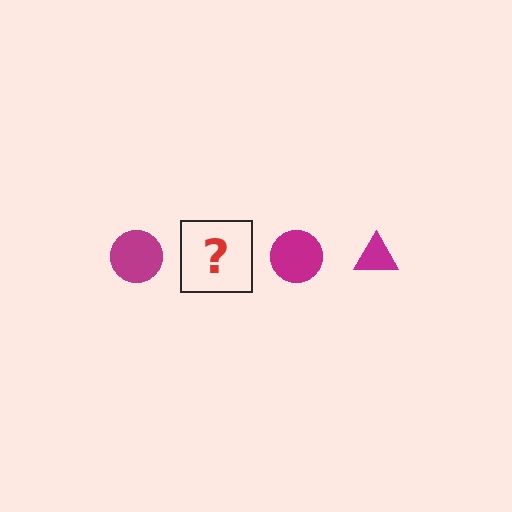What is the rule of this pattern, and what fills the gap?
The rule is that the pattern cycles through circle, triangle shapes in magenta. The gap should be filled with a magenta triangle.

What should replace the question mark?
The question mark should be replaced with a magenta triangle.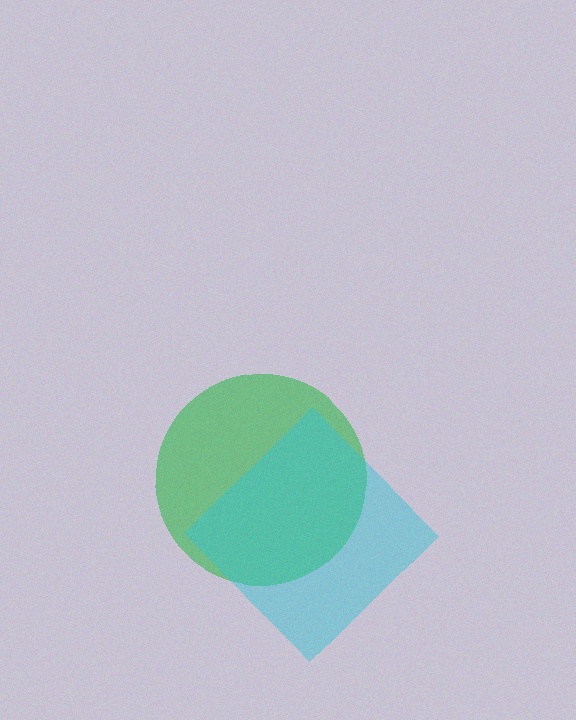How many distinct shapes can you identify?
There are 2 distinct shapes: a green circle, a cyan diamond.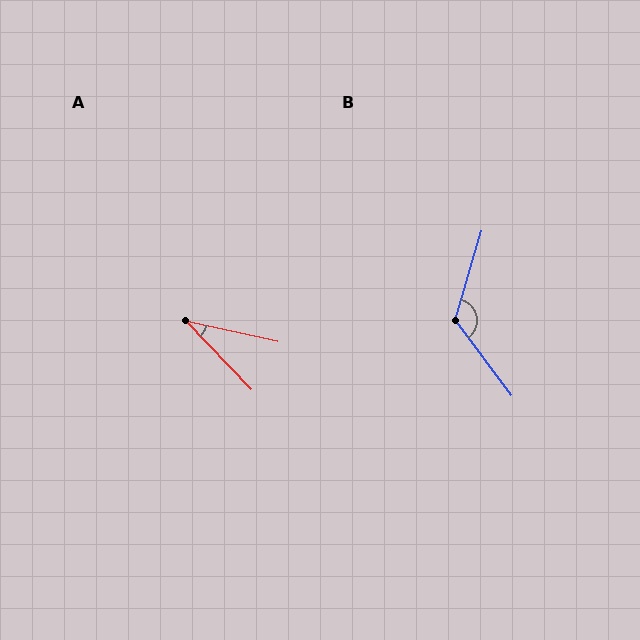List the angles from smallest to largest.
A (34°), B (127°).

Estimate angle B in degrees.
Approximately 127 degrees.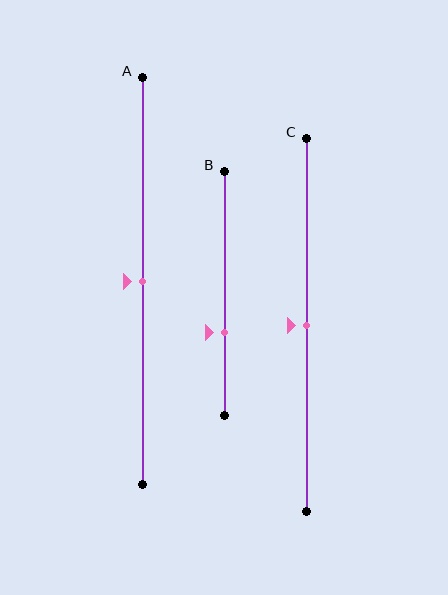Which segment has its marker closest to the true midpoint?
Segment A has its marker closest to the true midpoint.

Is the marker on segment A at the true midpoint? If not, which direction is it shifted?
Yes, the marker on segment A is at the true midpoint.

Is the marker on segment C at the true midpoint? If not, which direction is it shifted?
Yes, the marker on segment C is at the true midpoint.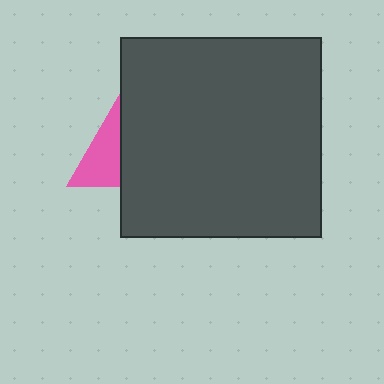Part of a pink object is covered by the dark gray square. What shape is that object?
It is a triangle.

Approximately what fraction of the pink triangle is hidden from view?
Roughly 55% of the pink triangle is hidden behind the dark gray square.